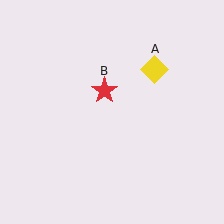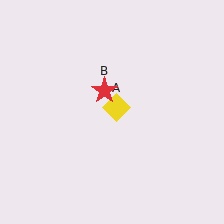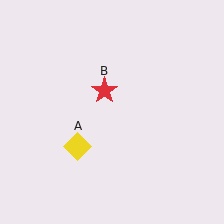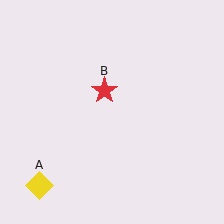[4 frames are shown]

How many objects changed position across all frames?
1 object changed position: yellow diamond (object A).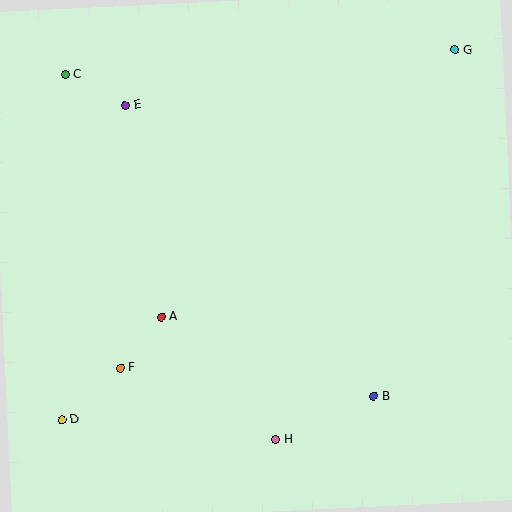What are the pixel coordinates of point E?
Point E is at (126, 105).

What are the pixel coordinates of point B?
Point B is at (374, 396).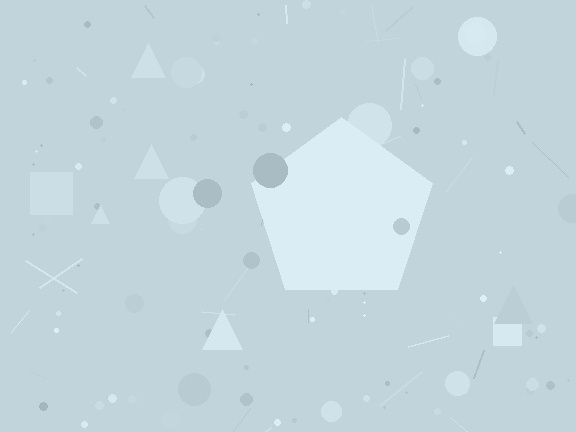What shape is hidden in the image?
A pentagon is hidden in the image.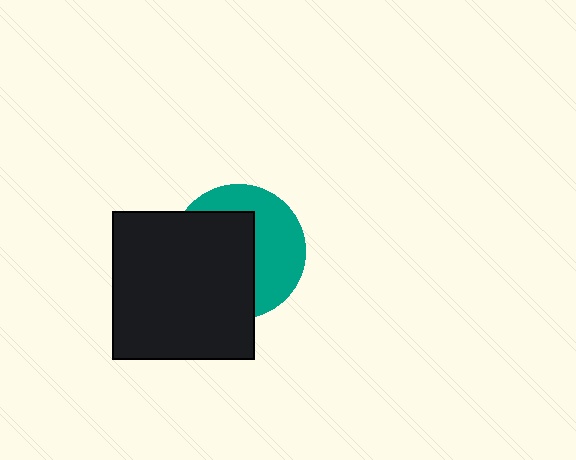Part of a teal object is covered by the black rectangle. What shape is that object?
It is a circle.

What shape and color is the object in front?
The object in front is a black rectangle.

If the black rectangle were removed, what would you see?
You would see the complete teal circle.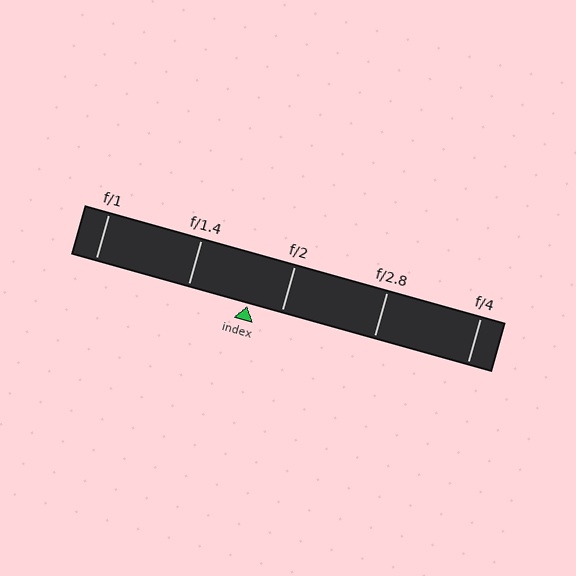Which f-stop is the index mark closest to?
The index mark is closest to f/2.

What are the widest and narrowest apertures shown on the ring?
The widest aperture shown is f/1 and the narrowest is f/4.